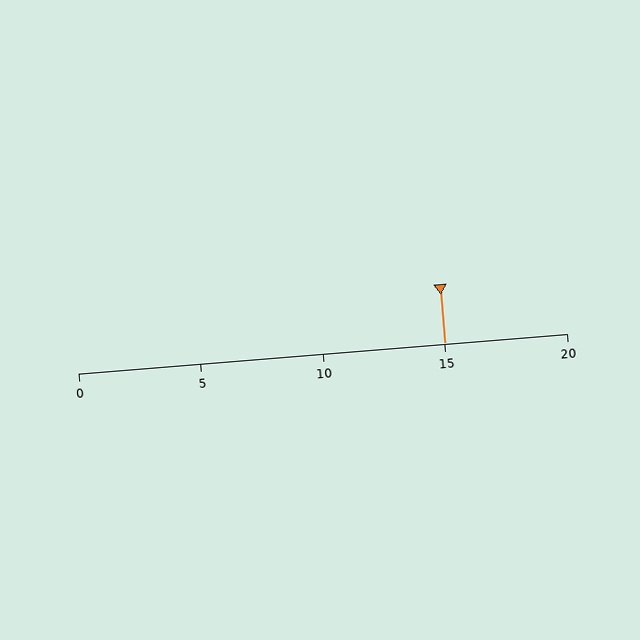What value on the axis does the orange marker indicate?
The marker indicates approximately 15.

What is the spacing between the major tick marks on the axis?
The major ticks are spaced 5 apart.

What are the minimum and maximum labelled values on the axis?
The axis runs from 0 to 20.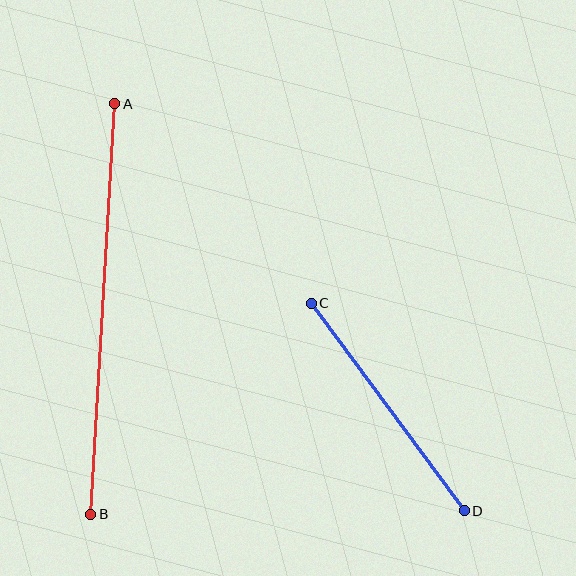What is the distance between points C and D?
The distance is approximately 258 pixels.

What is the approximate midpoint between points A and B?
The midpoint is at approximately (103, 309) pixels.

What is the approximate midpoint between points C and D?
The midpoint is at approximately (388, 407) pixels.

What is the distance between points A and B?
The distance is approximately 411 pixels.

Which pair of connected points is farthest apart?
Points A and B are farthest apart.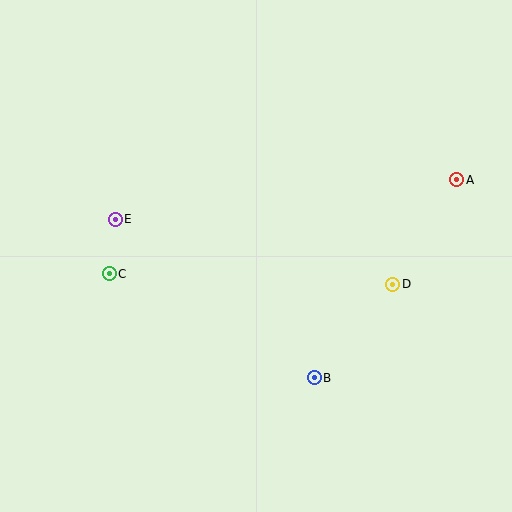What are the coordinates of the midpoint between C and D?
The midpoint between C and D is at (251, 279).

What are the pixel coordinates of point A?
Point A is at (457, 180).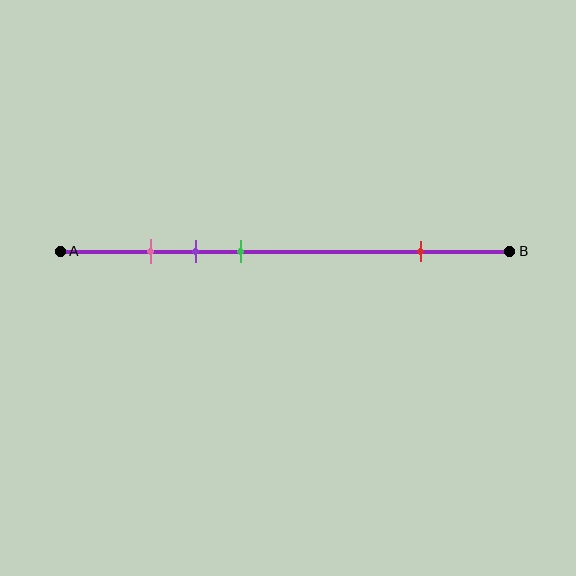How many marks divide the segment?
There are 4 marks dividing the segment.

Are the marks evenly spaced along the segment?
No, the marks are not evenly spaced.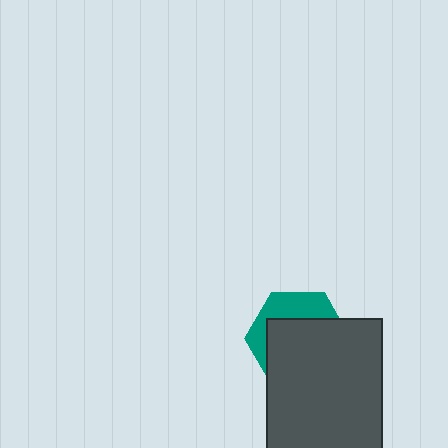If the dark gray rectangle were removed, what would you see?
You would see the complete teal hexagon.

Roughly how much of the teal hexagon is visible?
A small part of it is visible (roughly 33%).